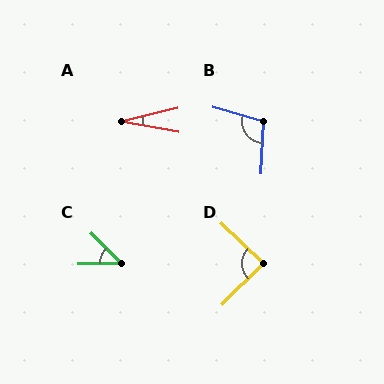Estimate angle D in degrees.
Approximately 89 degrees.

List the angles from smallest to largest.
A (23°), C (46°), D (89°), B (103°).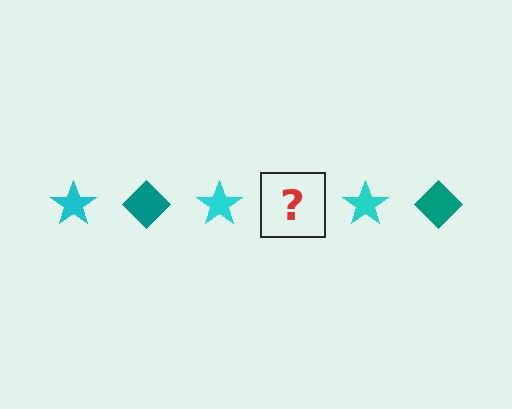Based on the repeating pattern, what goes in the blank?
The blank should be a teal diamond.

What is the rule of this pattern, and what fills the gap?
The rule is that the pattern alternates between cyan star and teal diamond. The gap should be filled with a teal diamond.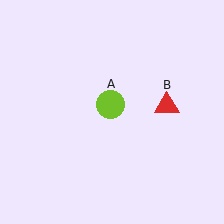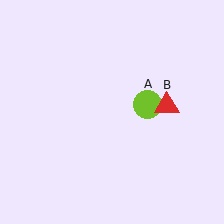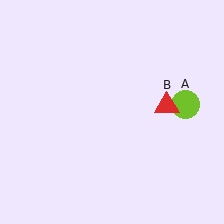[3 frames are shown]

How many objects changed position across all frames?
1 object changed position: lime circle (object A).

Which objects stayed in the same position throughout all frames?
Red triangle (object B) remained stationary.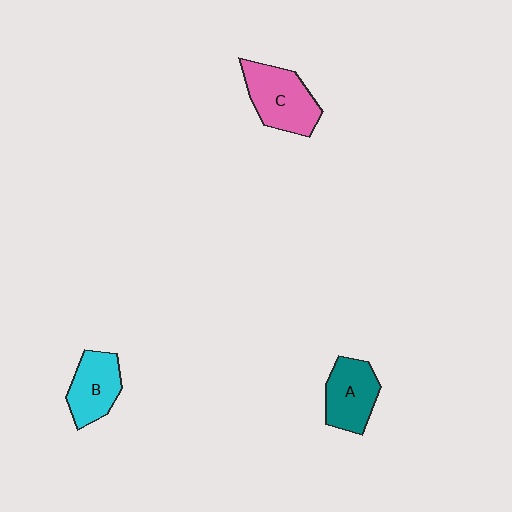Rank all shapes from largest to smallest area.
From largest to smallest: C (pink), A (teal), B (cyan).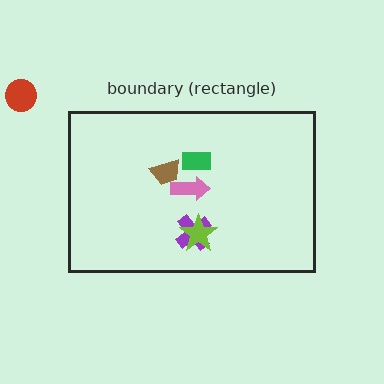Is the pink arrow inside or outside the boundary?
Inside.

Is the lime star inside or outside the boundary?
Inside.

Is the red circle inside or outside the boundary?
Outside.